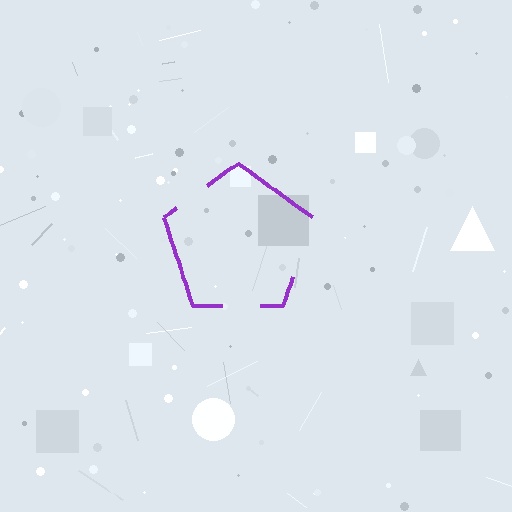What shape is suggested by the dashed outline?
The dashed outline suggests a pentagon.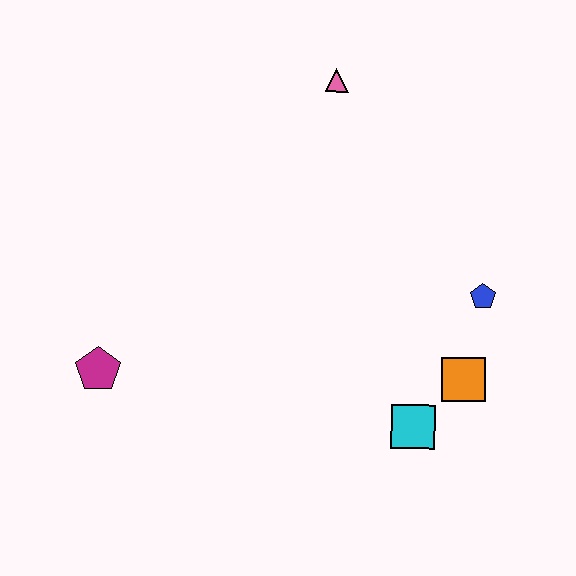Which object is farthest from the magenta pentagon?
The blue pentagon is farthest from the magenta pentagon.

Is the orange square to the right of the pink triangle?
Yes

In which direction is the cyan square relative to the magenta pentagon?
The cyan square is to the right of the magenta pentagon.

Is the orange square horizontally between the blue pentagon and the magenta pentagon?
Yes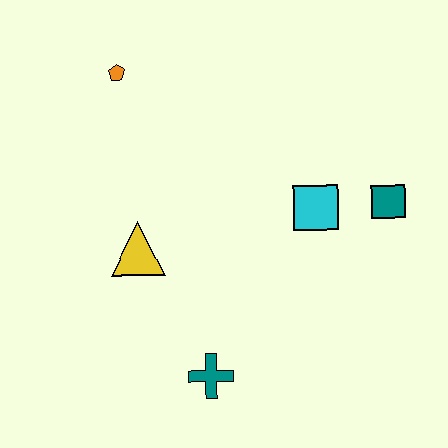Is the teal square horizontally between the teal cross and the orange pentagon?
No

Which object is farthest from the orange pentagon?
The teal cross is farthest from the orange pentagon.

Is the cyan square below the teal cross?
No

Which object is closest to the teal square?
The cyan square is closest to the teal square.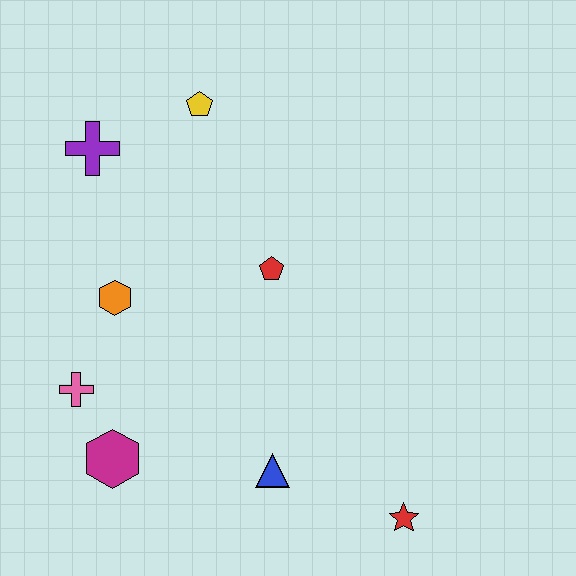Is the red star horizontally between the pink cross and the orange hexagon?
No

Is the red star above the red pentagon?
No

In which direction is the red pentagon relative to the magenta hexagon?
The red pentagon is above the magenta hexagon.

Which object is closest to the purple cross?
The yellow pentagon is closest to the purple cross.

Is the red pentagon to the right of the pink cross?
Yes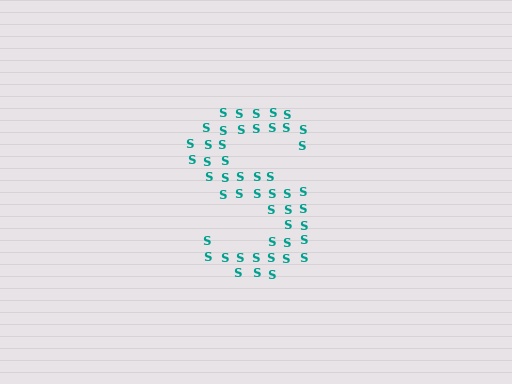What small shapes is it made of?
It is made of small letter S's.